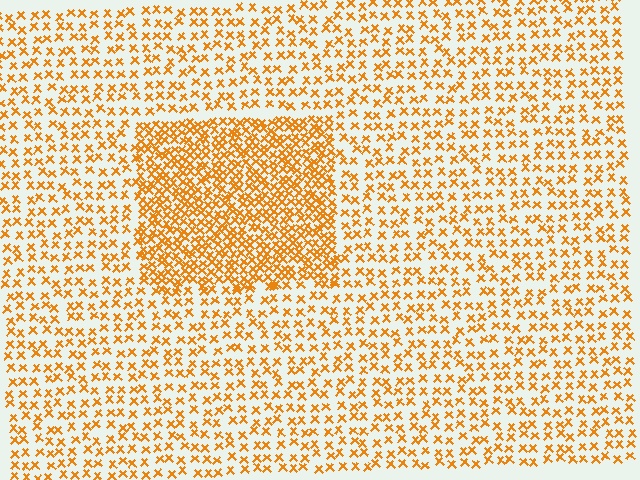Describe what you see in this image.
The image contains small orange elements arranged at two different densities. A rectangle-shaped region is visible where the elements are more densely packed than the surrounding area.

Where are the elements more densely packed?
The elements are more densely packed inside the rectangle boundary.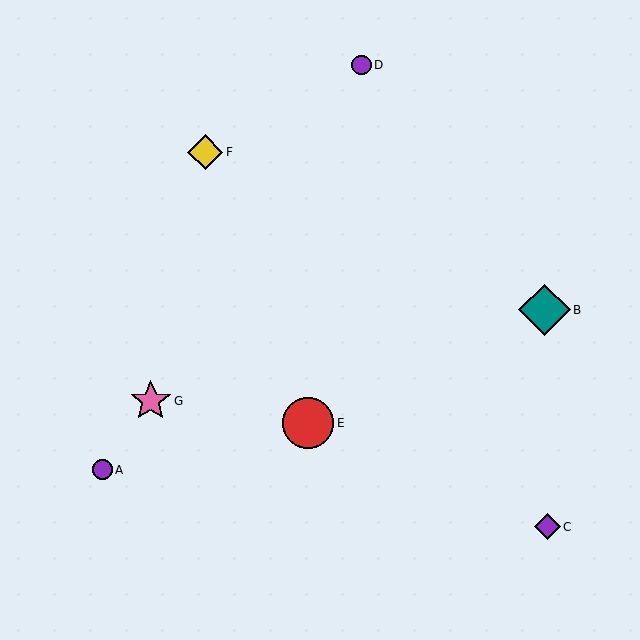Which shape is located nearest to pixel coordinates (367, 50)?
The purple circle (labeled D) at (362, 65) is nearest to that location.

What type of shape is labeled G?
Shape G is a pink star.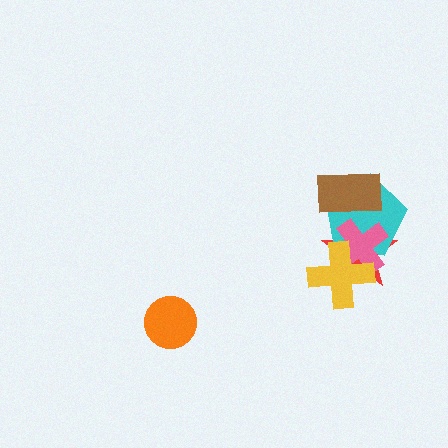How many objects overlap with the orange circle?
0 objects overlap with the orange circle.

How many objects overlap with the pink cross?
3 objects overlap with the pink cross.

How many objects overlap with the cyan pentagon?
4 objects overlap with the cyan pentagon.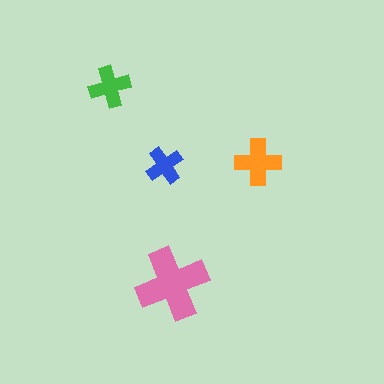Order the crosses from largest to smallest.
the pink one, the orange one, the green one, the blue one.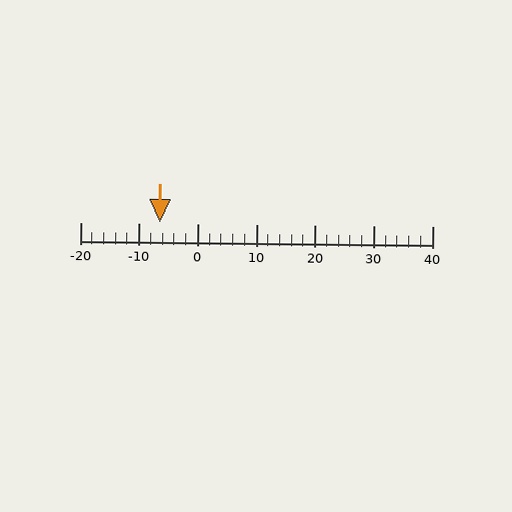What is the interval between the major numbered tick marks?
The major tick marks are spaced 10 units apart.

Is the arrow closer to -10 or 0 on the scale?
The arrow is closer to -10.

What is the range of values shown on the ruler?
The ruler shows values from -20 to 40.